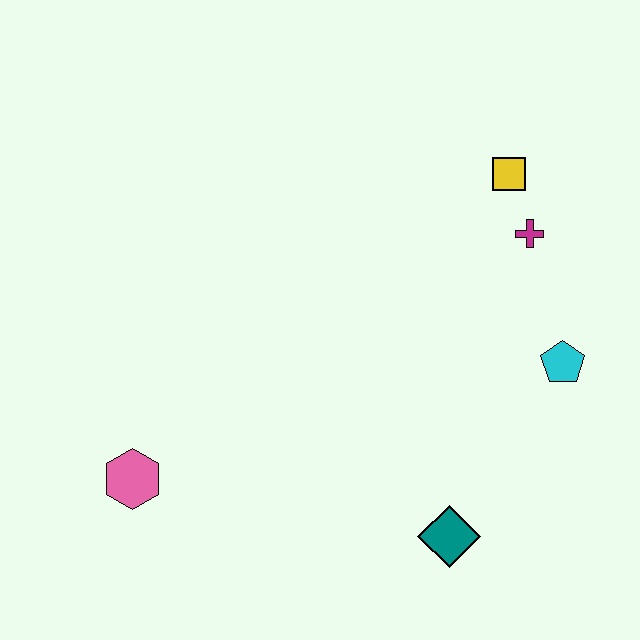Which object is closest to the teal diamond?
The cyan pentagon is closest to the teal diamond.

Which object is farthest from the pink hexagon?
The yellow square is farthest from the pink hexagon.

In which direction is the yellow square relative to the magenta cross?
The yellow square is above the magenta cross.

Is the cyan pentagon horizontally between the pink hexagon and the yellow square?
No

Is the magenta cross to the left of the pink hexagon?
No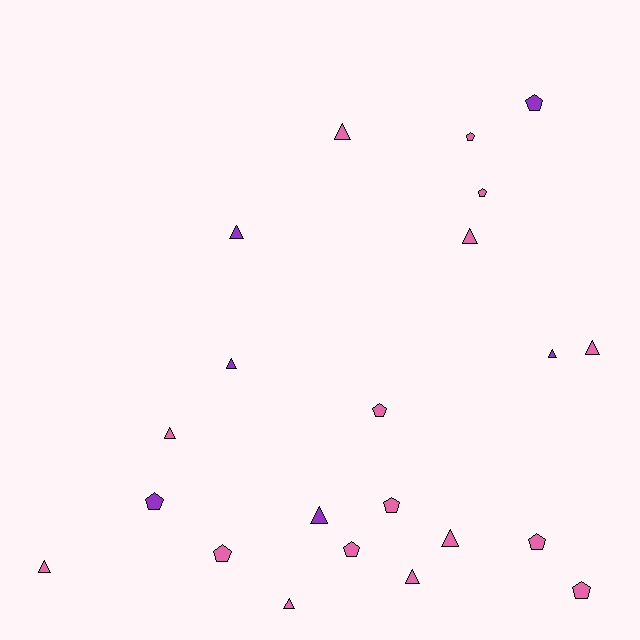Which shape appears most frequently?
Triangle, with 12 objects.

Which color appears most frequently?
Pink, with 16 objects.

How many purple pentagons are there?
There are 2 purple pentagons.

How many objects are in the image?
There are 22 objects.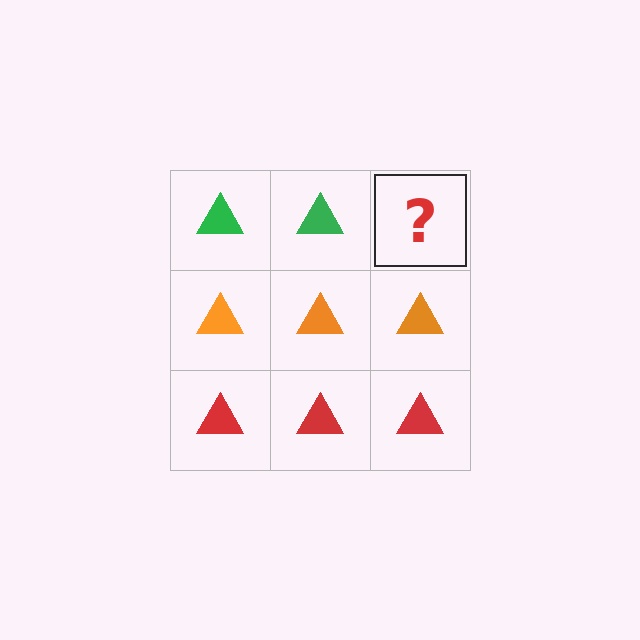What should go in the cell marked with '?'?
The missing cell should contain a green triangle.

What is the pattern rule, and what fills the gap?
The rule is that each row has a consistent color. The gap should be filled with a green triangle.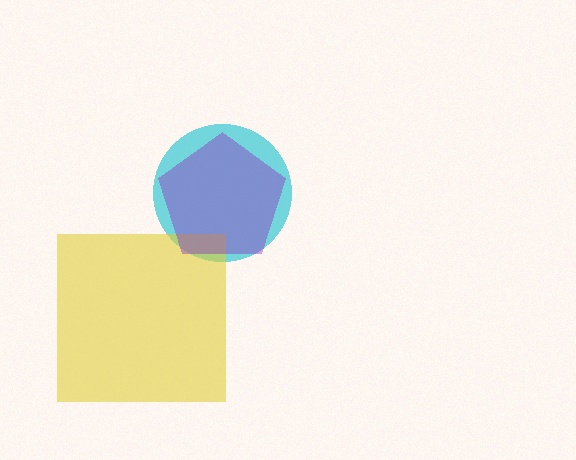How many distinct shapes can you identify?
There are 3 distinct shapes: a cyan circle, a yellow square, a purple pentagon.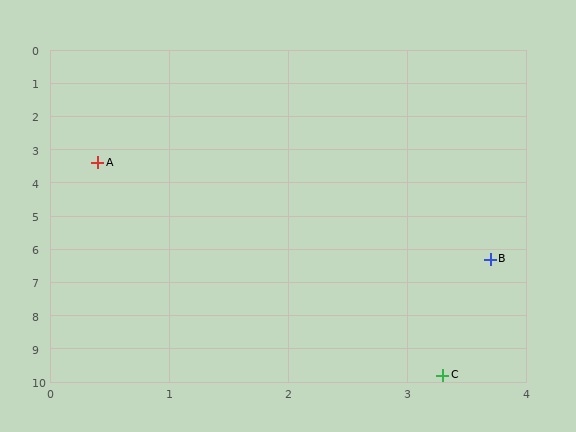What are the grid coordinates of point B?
Point B is at approximately (3.7, 6.3).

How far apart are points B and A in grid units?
Points B and A are about 4.4 grid units apart.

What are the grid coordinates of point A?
Point A is at approximately (0.4, 3.4).